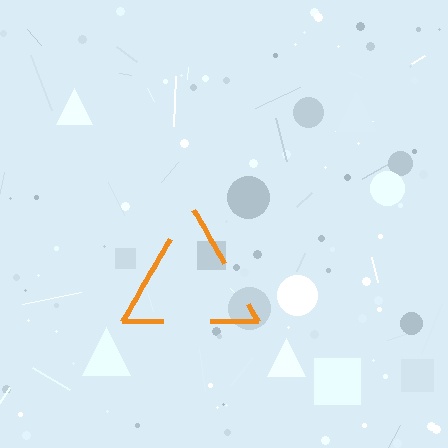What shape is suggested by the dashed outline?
The dashed outline suggests a triangle.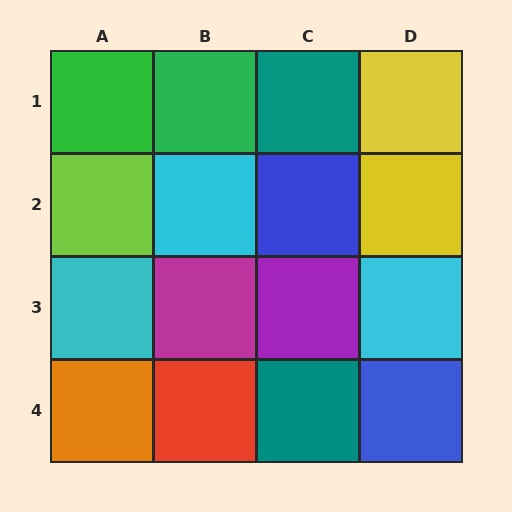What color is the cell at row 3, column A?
Cyan.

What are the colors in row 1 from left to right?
Green, green, teal, yellow.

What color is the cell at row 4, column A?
Orange.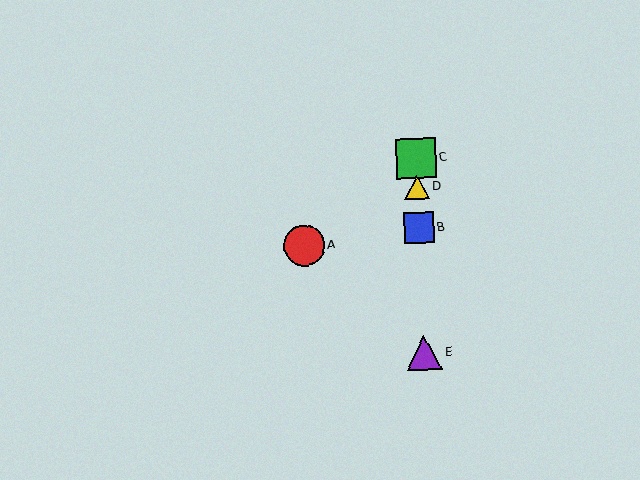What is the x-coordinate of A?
Object A is at x≈304.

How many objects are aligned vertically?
4 objects (B, C, D, E) are aligned vertically.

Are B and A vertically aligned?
No, B is at x≈419 and A is at x≈304.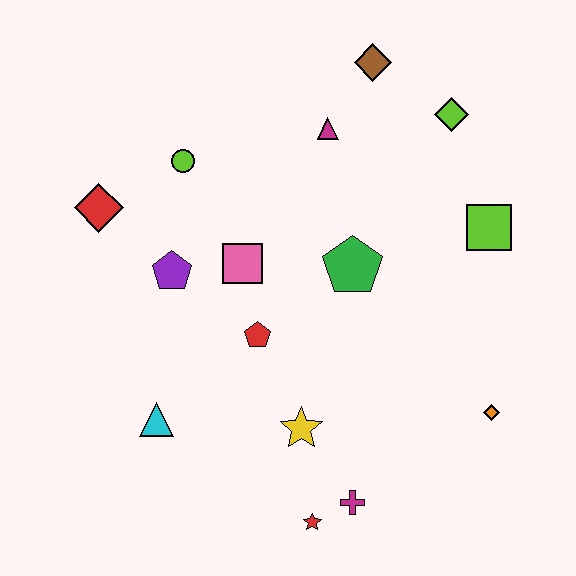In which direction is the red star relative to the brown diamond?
The red star is below the brown diamond.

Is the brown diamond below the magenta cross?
No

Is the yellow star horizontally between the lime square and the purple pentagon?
Yes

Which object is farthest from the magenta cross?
The brown diamond is farthest from the magenta cross.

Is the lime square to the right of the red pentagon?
Yes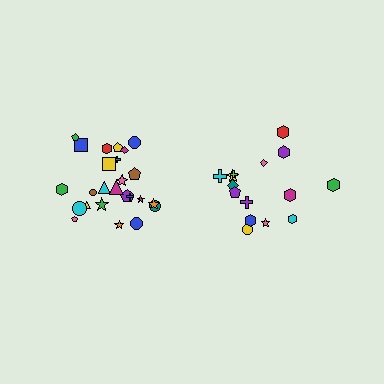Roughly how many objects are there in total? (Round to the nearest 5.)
Roughly 40 objects in total.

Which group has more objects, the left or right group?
The left group.